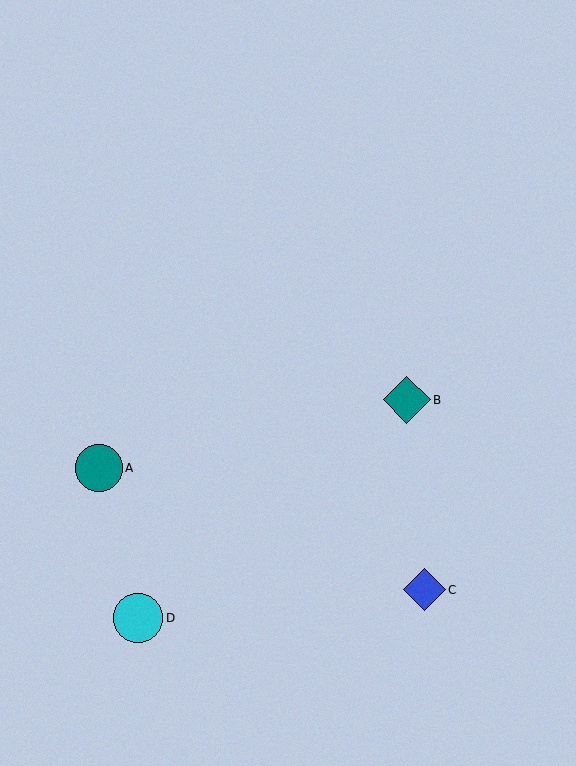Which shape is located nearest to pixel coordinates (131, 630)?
The cyan circle (labeled D) at (138, 618) is nearest to that location.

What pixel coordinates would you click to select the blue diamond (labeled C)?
Click at (424, 590) to select the blue diamond C.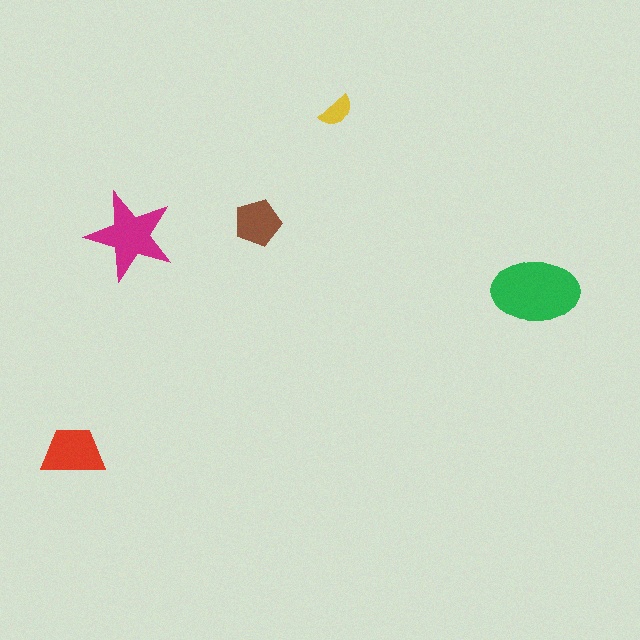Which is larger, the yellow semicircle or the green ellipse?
The green ellipse.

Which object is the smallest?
The yellow semicircle.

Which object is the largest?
The green ellipse.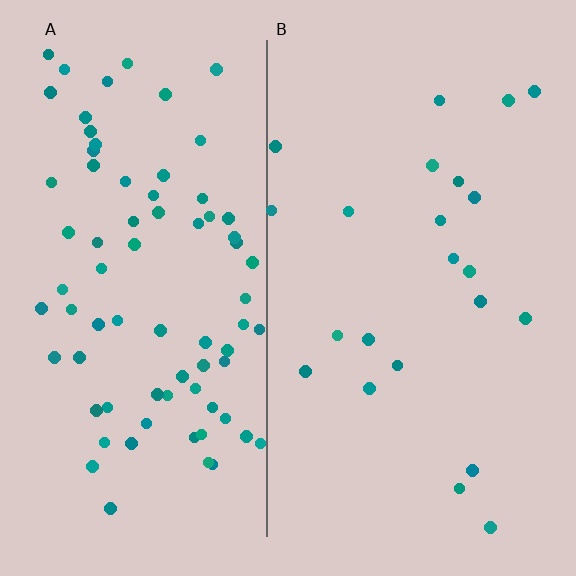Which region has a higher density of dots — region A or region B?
A (the left).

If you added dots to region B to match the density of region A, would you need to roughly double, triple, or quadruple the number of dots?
Approximately triple.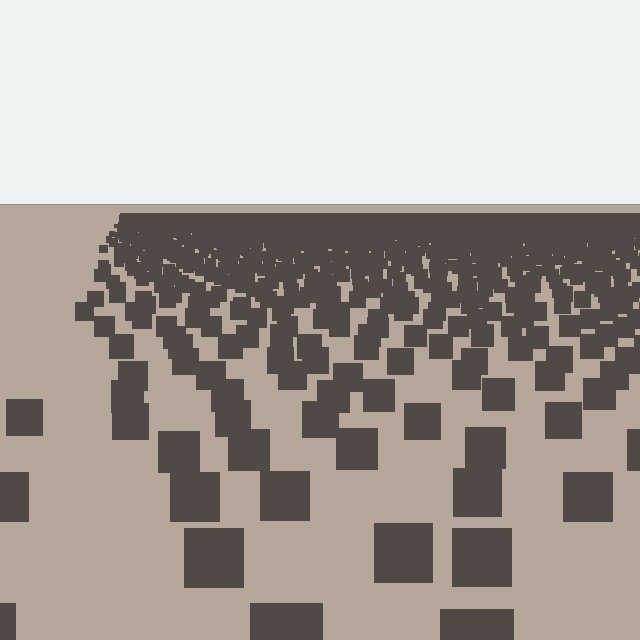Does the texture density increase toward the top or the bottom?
Density increases toward the top.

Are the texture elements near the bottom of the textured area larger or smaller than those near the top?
Larger. Near the bottom, elements are closer to the viewer and appear at a bigger on-screen size.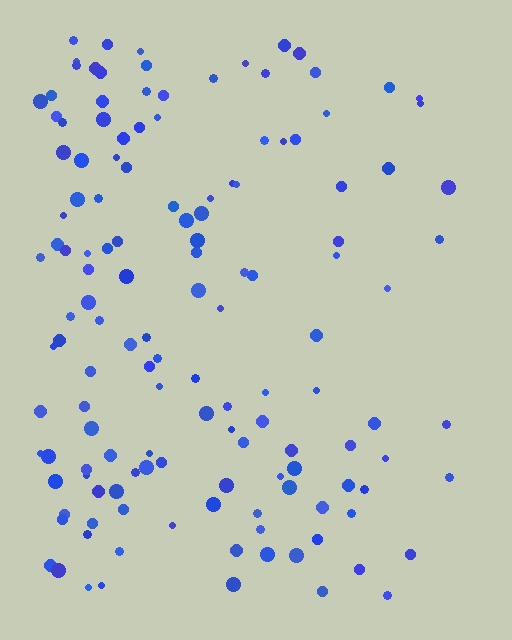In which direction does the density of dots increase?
From right to left, with the left side densest.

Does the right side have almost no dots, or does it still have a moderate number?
Still a moderate number, just noticeably fewer than the left.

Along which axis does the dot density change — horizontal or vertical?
Horizontal.